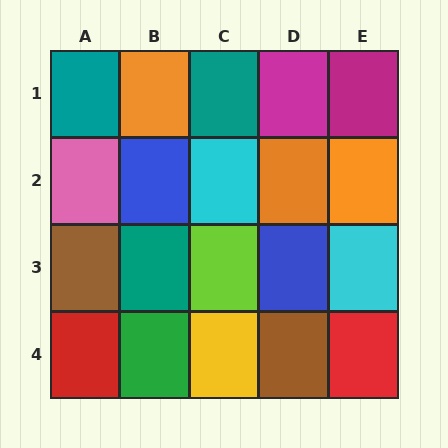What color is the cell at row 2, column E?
Orange.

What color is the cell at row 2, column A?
Pink.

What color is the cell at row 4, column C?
Yellow.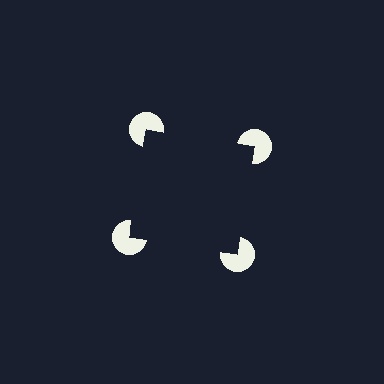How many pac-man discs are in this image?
There are 4 — one at each vertex of the illusory square.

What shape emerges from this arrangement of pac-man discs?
An illusory square — its edges are inferred from the aligned wedge cuts in the pac-man discs, not physically drawn.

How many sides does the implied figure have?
4 sides.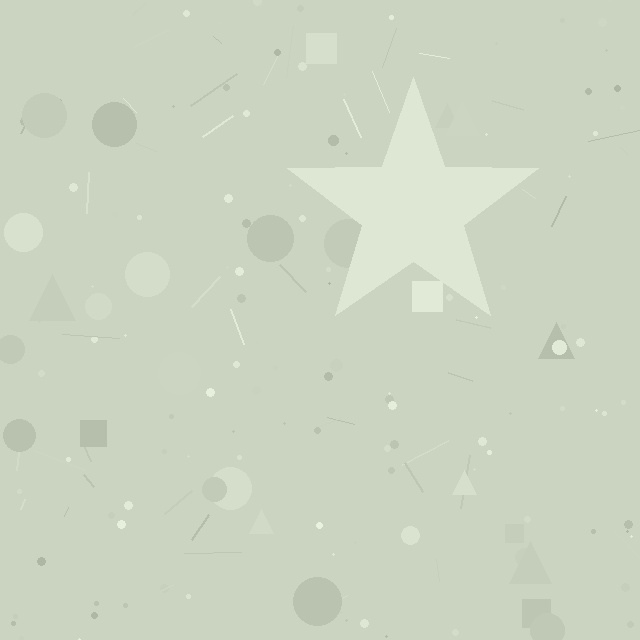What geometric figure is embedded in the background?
A star is embedded in the background.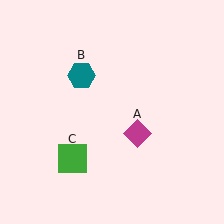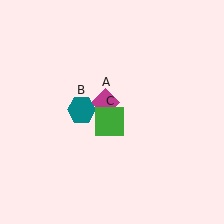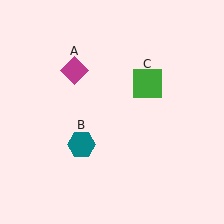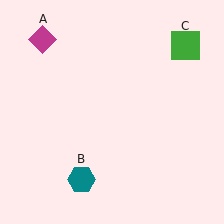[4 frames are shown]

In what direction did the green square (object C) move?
The green square (object C) moved up and to the right.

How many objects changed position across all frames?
3 objects changed position: magenta diamond (object A), teal hexagon (object B), green square (object C).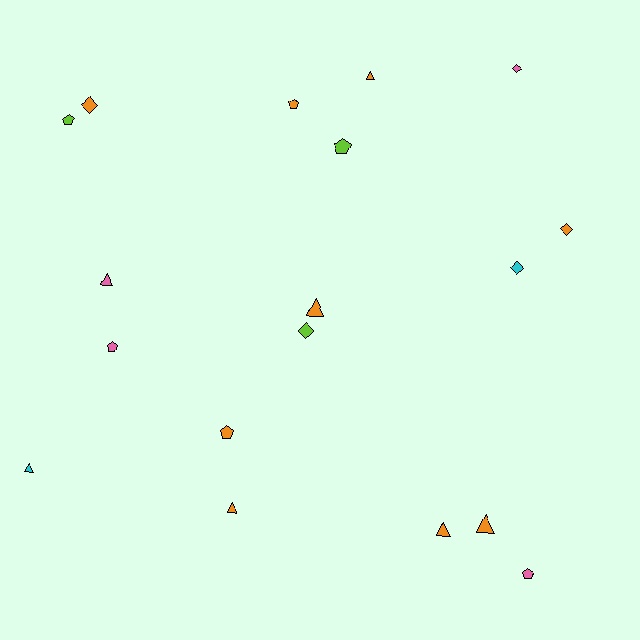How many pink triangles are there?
There is 1 pink triangle.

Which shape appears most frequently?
Triangle, with 7 objects.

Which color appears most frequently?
Orange, with 9 objects.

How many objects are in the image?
There are 18 objects.